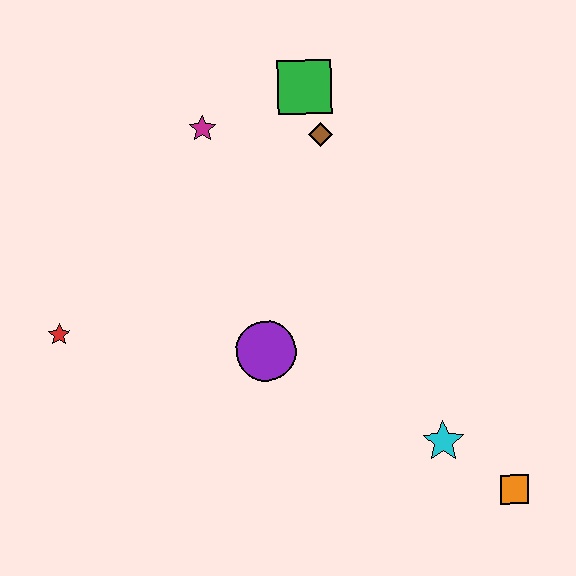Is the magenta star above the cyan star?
Yes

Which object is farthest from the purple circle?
The orange square is farthest from the purple circle.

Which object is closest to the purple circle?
The cyan star is closest to the purple circle.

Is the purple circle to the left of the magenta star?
No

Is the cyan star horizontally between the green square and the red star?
No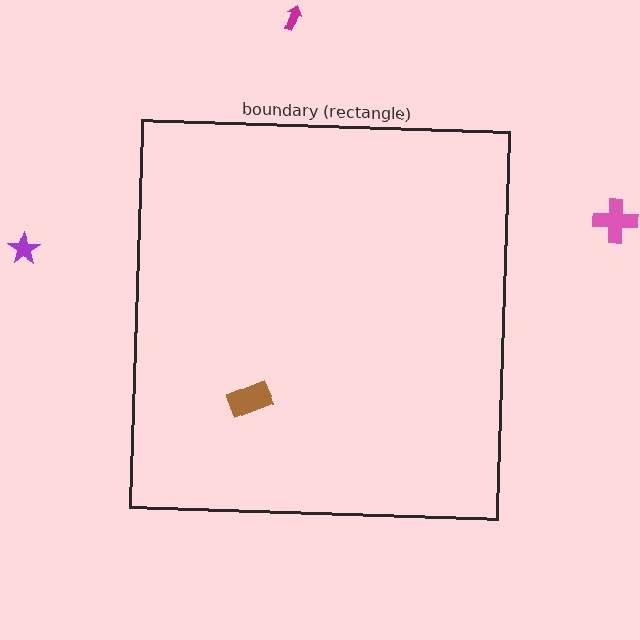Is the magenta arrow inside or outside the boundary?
Outside.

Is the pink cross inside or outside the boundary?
Outside.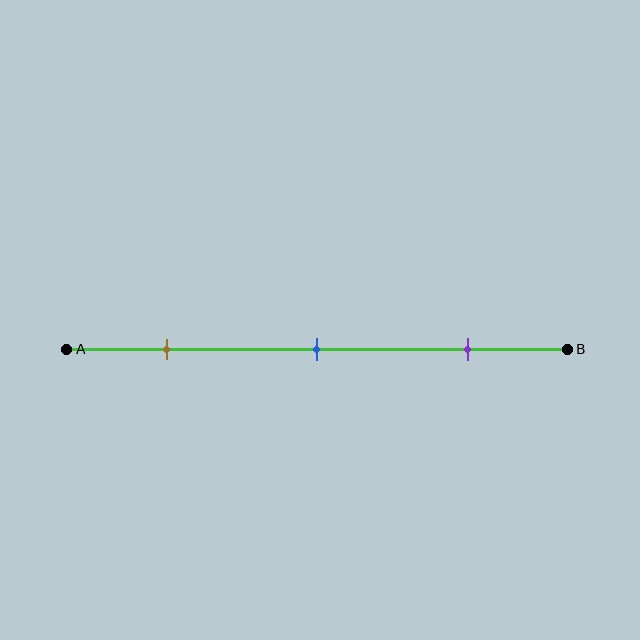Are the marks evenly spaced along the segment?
Yes, the marks are approximately evenly spaced.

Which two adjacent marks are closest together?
The brown and blue marks are the closest adjacent pair.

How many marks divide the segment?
There are 3 marks dividing the segment.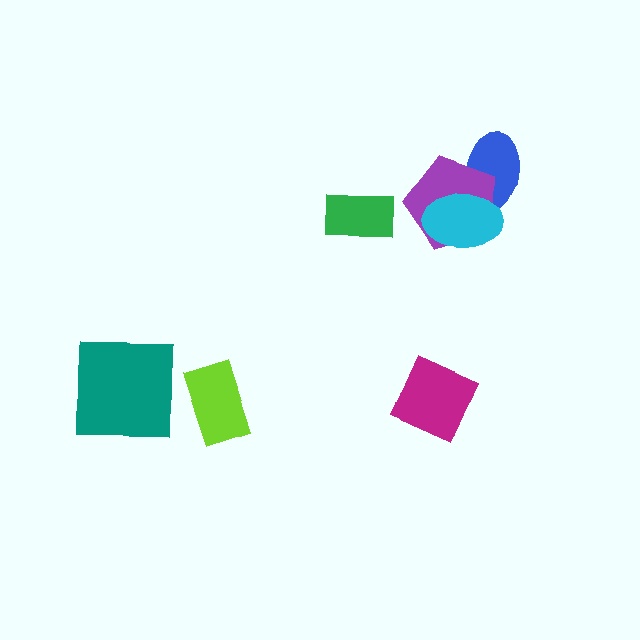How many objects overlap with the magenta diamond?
0 objects overlap with the magenta diamond.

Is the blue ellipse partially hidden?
Yes, it is partially covered by another shape.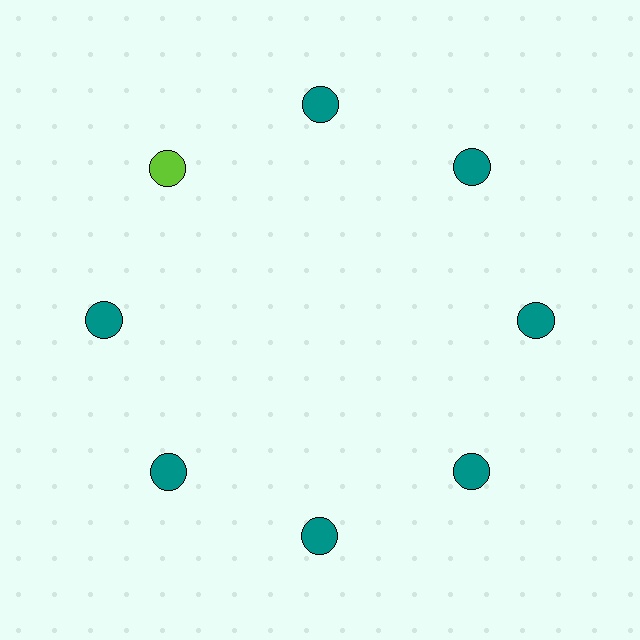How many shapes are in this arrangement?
There are 8 shapes arranged in a ring pattern.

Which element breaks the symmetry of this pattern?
The lime circle at roughly the 10 o'clock position breaks the symmetry. All other shapes are teal circles.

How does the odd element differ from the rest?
It has a different color: lime instead of teal.